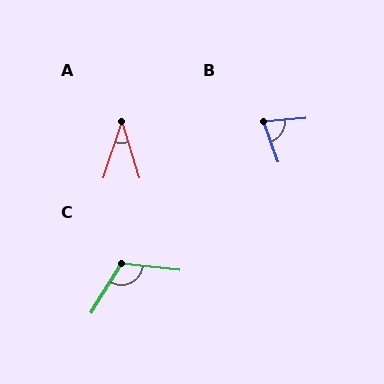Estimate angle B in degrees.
Approximately 74 degrees.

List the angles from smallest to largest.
A (36°), B (74°), C (115°).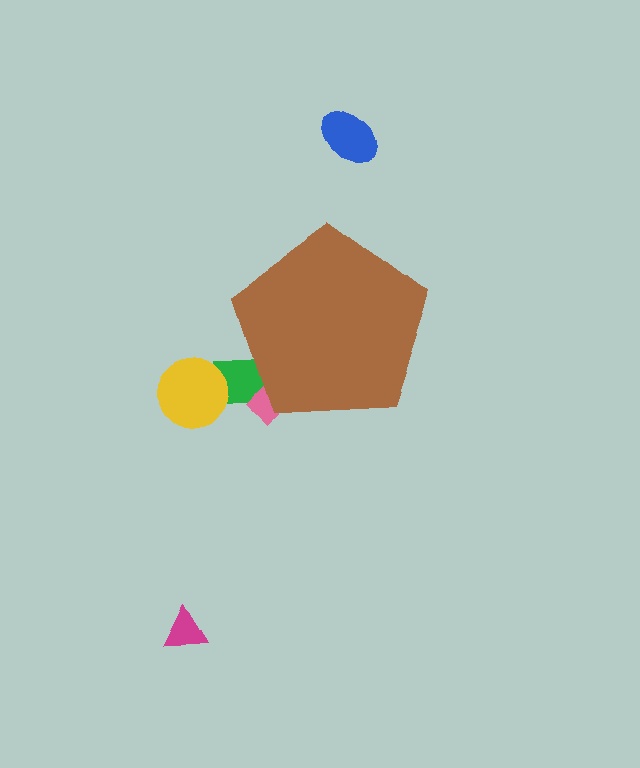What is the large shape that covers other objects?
A brown pentagon.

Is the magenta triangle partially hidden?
No, the magenta triangle is fully visible.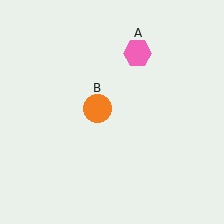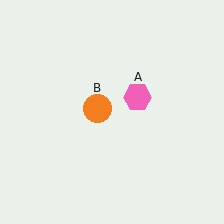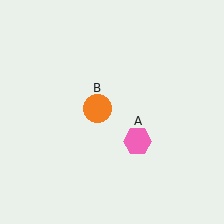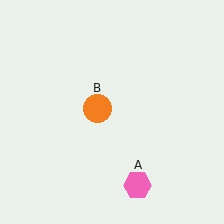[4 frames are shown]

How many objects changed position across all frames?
1 object changed position: pink hexagon (object A).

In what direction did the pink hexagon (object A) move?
The pink hexagon (object A) moved down.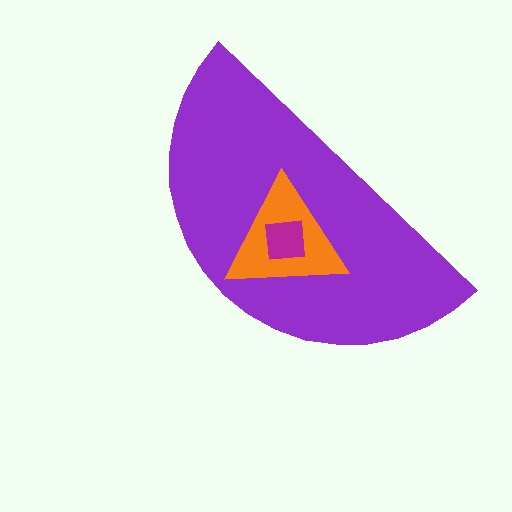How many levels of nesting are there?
3.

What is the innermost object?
The magenta square.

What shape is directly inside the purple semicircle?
The orange triangle.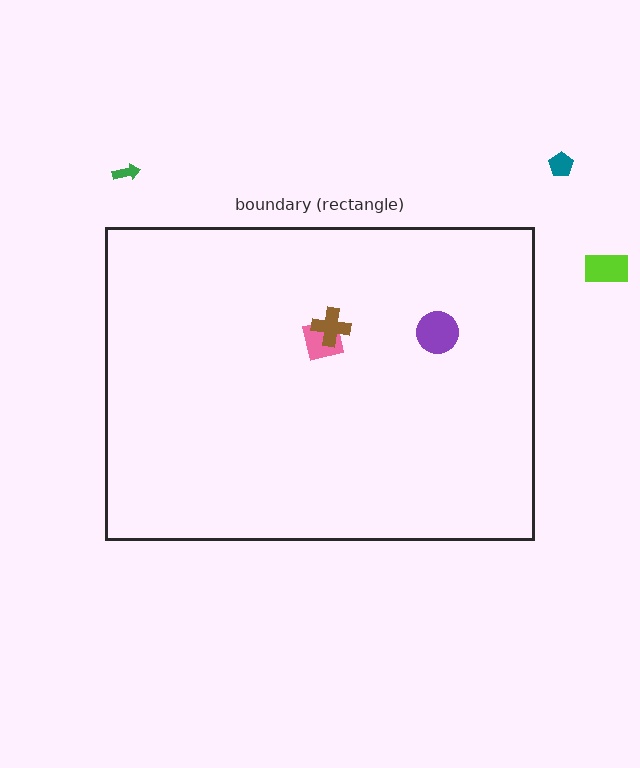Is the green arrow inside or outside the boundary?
Outside.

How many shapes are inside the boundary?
3 inside, 3 outside.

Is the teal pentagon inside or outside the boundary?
Outside.